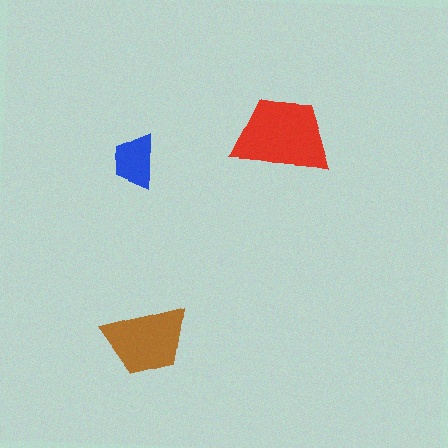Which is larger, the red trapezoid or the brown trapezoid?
The red one.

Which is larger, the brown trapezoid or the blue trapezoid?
The brown one.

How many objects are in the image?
There are 3 objects in the image.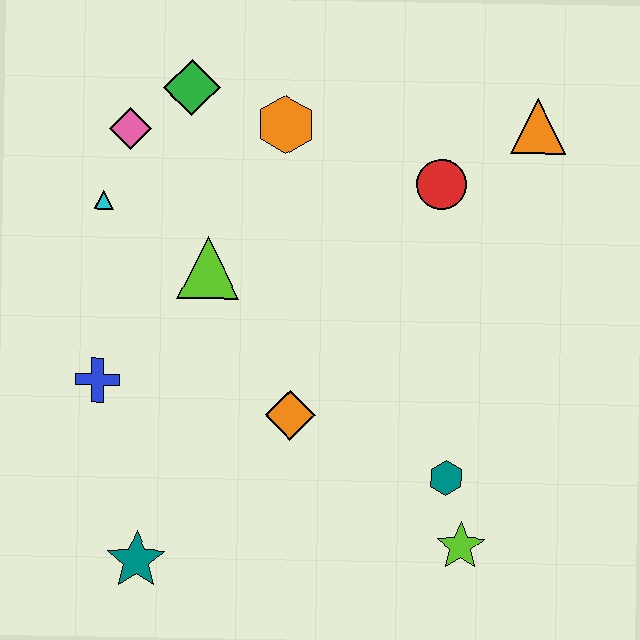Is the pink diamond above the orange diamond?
Yes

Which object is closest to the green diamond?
The pink diamond is closest to the green diamond.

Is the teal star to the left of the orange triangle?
Yes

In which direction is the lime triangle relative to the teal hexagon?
The lime triangle is to the left of the teal hexagon.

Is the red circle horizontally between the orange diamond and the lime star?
Yes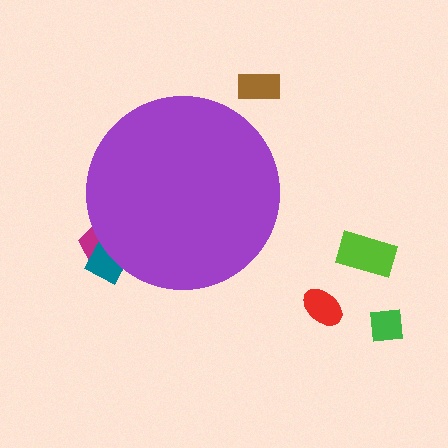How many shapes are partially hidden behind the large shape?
2 shapes are partially hidden.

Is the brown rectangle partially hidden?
No, the brown rectangle is fully visible.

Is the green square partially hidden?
No, the green square is fully visible.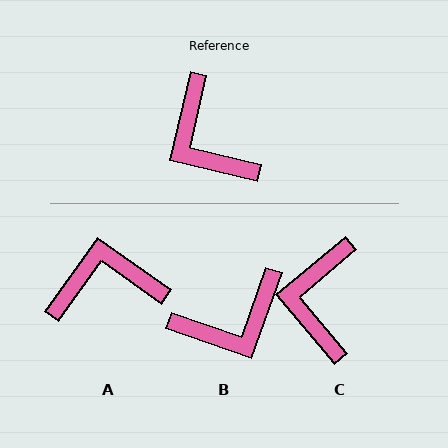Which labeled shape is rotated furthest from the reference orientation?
A, about 112 degrees away.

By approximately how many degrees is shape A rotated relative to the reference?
Approximately 112 degrees clockwise.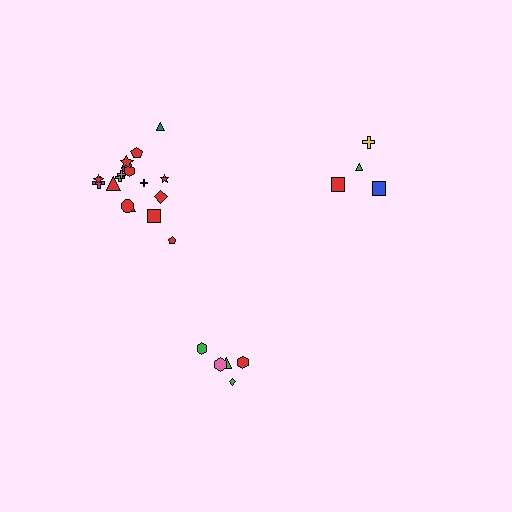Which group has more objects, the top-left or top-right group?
The top-left group.